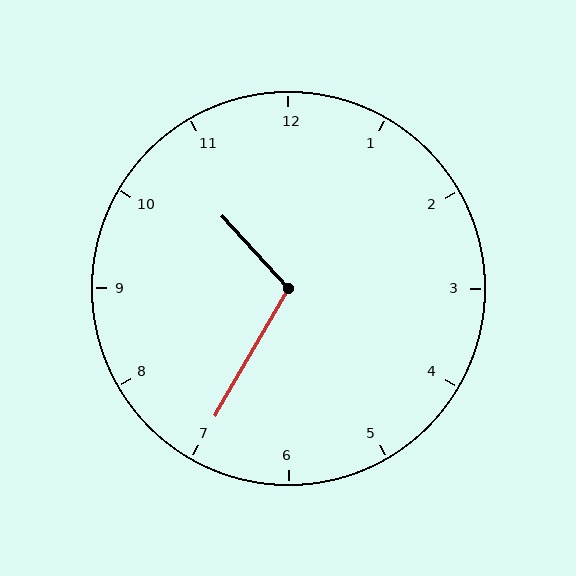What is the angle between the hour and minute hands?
Approximately 108 degrees.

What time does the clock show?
10:35.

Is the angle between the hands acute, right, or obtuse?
It is obtuse.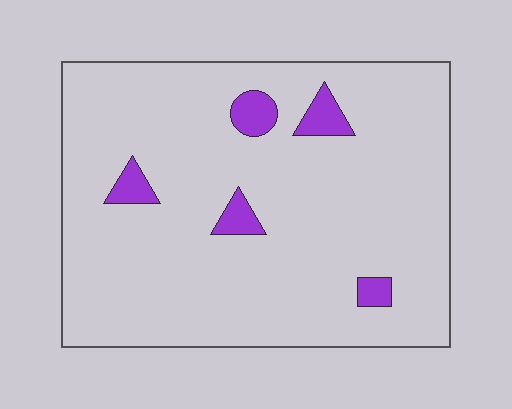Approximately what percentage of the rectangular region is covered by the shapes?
Approximately 5%.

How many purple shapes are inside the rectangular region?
5.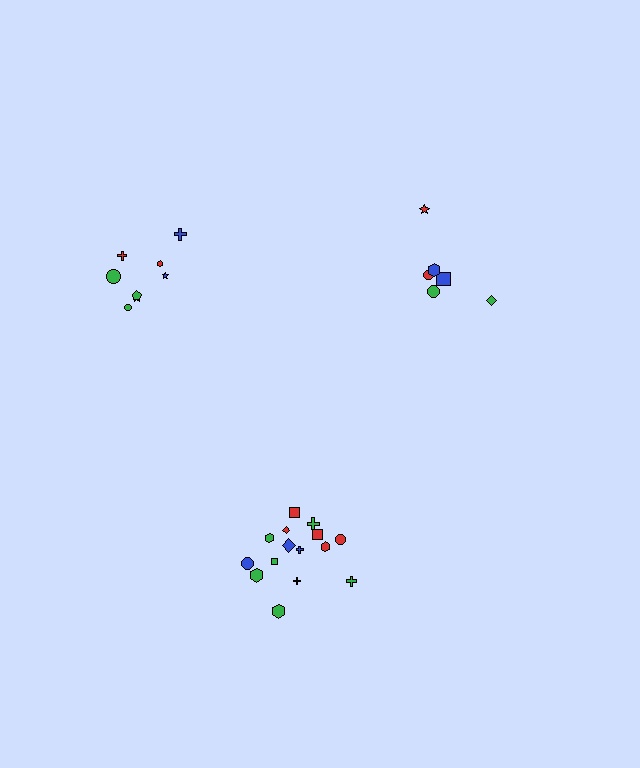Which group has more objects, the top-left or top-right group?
The top-left group.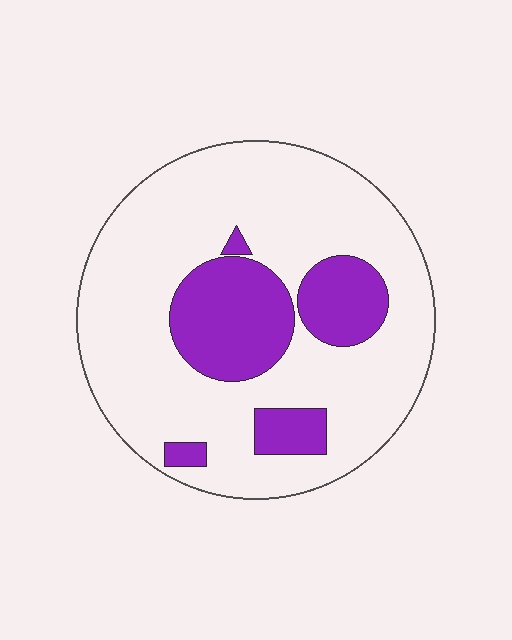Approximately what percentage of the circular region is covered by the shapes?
Approximately 25%.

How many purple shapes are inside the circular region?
5.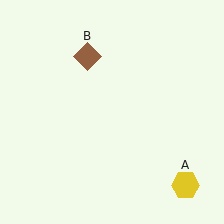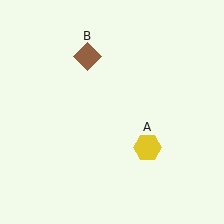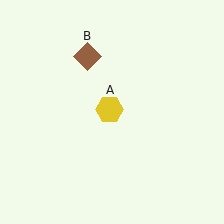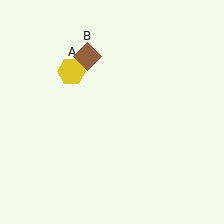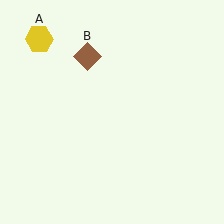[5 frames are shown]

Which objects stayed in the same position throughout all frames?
Brown diamond (object B) remained stationary.